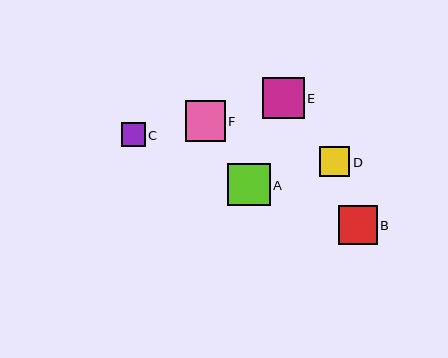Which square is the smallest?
Square C is the smallest with a size of approximately 23 pixels.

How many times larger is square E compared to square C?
Square E is approximately 1.8 times the size of square C.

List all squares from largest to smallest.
From largest to smallest: A, E, F, B, D, C.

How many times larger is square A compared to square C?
Square A is approximately 1.8 times the size of square C.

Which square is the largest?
Square A is the largest with a size of approximately 42 pixels.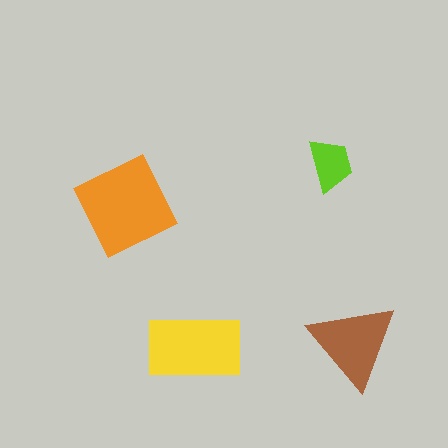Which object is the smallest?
The lime trapezoid.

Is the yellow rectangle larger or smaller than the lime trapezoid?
Larger.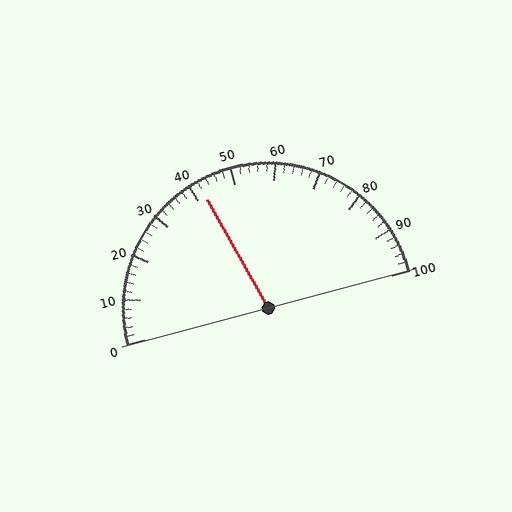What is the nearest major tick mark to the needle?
The nearest major tick mark is 40.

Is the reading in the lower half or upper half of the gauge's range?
The reading is in the lower half of the range (0 to 100).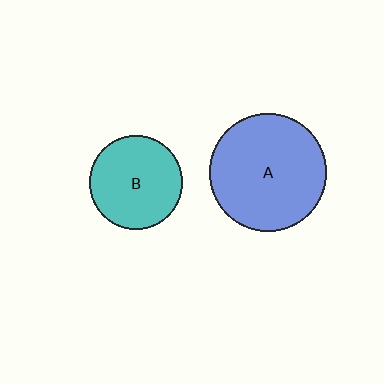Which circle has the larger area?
Circle A (blue).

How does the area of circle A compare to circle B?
Approximately 1.6 times.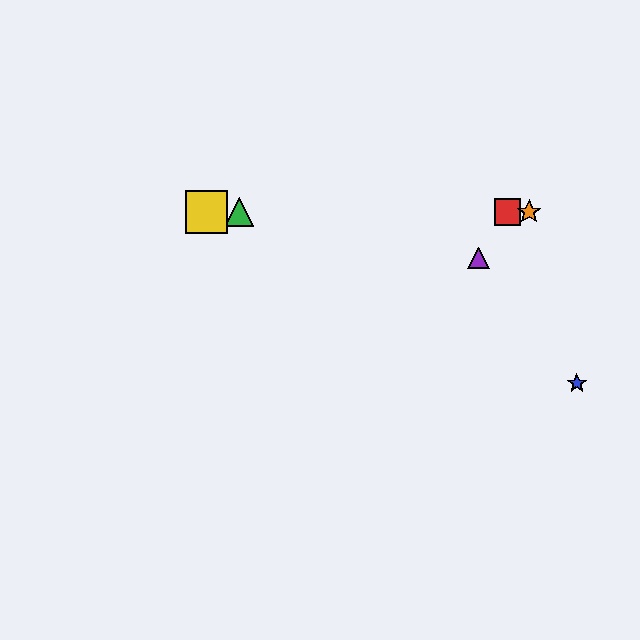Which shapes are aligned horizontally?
The red square, the green triangle, the yellow square, the orange star are aligned horizontally.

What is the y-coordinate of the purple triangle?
The purple triangle is at y≈258.